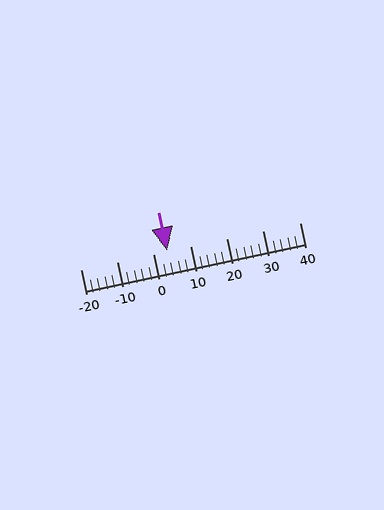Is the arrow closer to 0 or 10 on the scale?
The arrow is closer to 0.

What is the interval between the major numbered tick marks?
The major tick marks are spaced 10 units apart.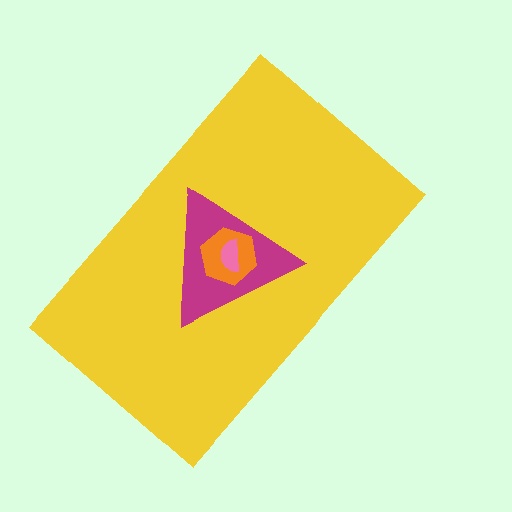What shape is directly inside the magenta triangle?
The orange hexagon.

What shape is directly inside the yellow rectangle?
The magenta triangle.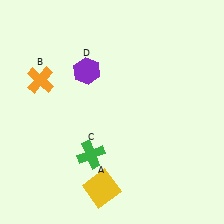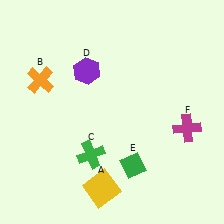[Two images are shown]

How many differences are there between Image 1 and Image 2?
There are 2 differences between the two images.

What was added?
A green diamond (E), a magenta cross (F) were added in Image 2.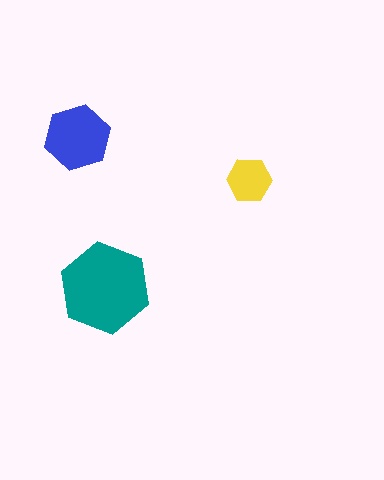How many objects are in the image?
There are 3 objects in the image.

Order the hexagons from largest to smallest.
the teal one, the blue one, the yellow one.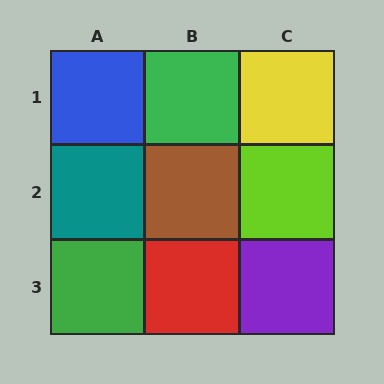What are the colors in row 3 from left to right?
Green, red, purple.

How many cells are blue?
1 cell is blue.